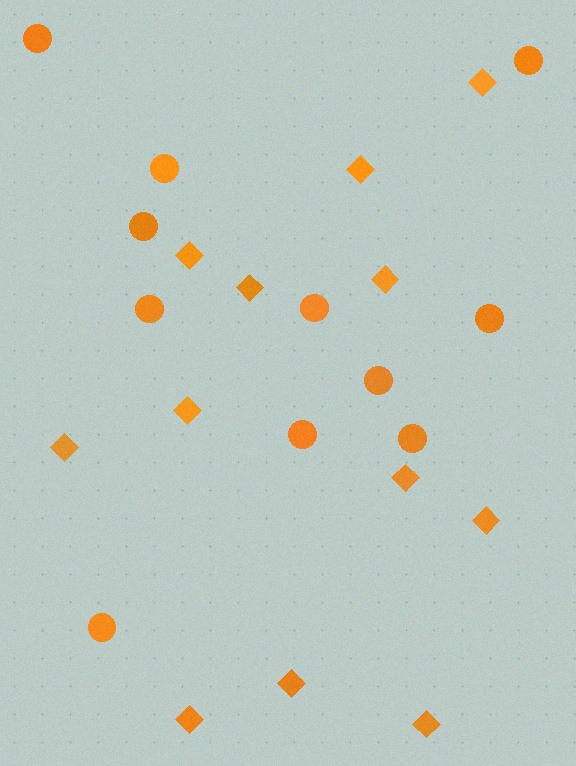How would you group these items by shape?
There are 2 groups: one group of diamonds (12) and one group of circles (11).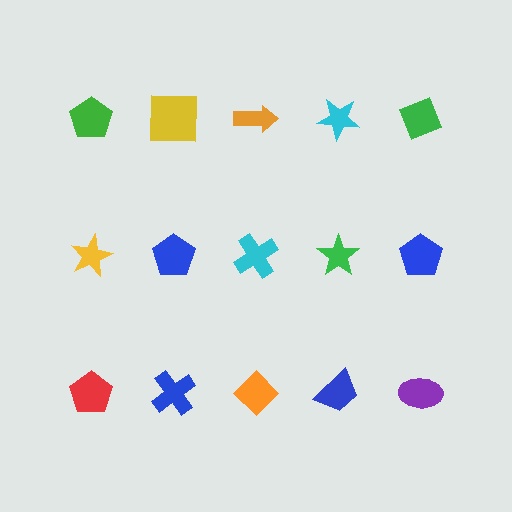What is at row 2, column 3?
A cyan cross.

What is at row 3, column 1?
A red pentagon.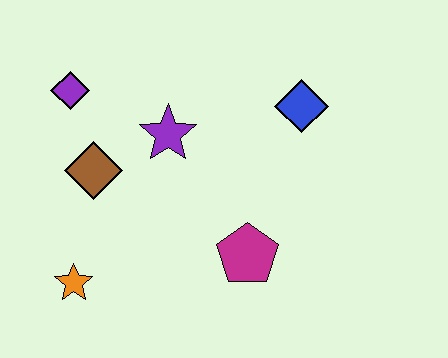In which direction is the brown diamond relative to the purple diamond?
The brown diamond is below the purple diamond.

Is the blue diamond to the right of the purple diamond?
Yes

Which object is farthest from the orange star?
The blue diamond is farthest from the orange star.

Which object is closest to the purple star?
The brown diamond is closest to the purple star.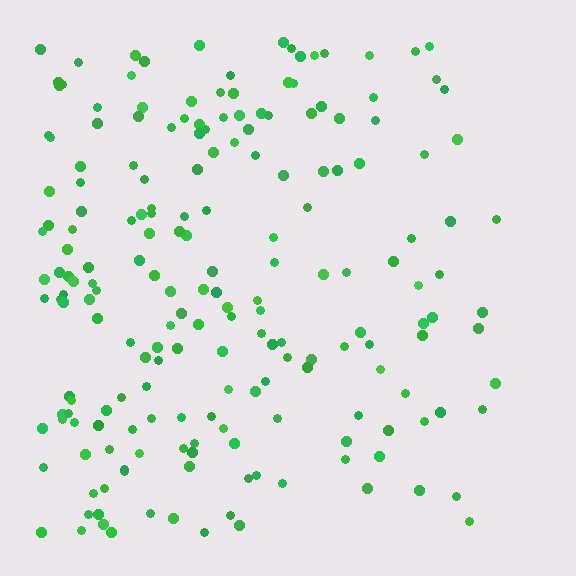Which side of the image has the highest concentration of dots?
The left.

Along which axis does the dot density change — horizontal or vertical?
Horizontal.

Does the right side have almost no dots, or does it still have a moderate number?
Still a moderate number, just noticeably fewer than the left.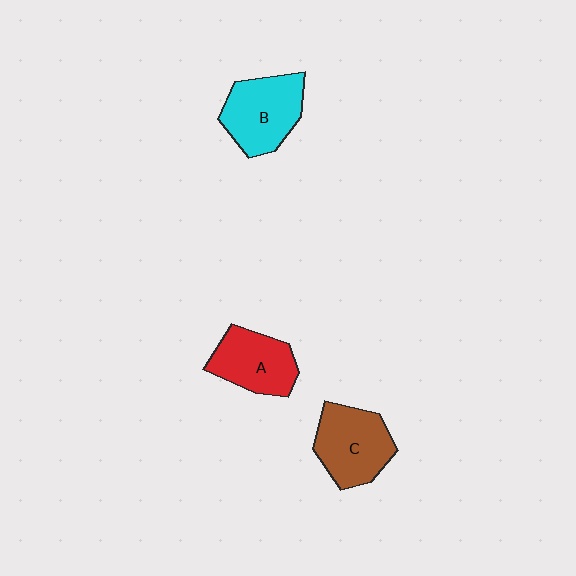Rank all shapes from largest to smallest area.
From largest to smallest: B (cyan), C (brown), A (red).